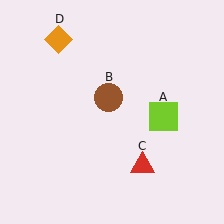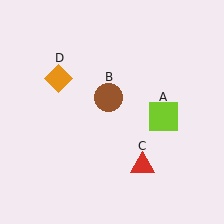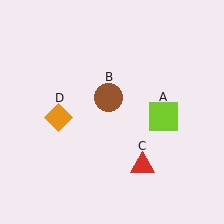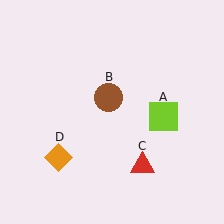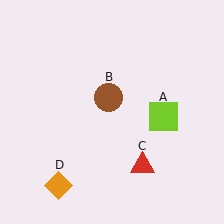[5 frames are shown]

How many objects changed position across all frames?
1 object changed position: orange diamond (object D).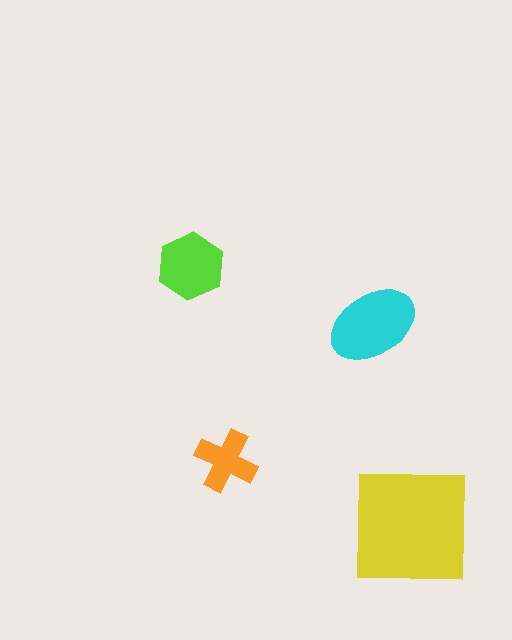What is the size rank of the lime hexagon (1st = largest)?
3rd.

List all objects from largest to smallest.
The yellow square, the cyan ellipse, the lime hexagon, the orange cross.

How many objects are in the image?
There are 4 objects in the image.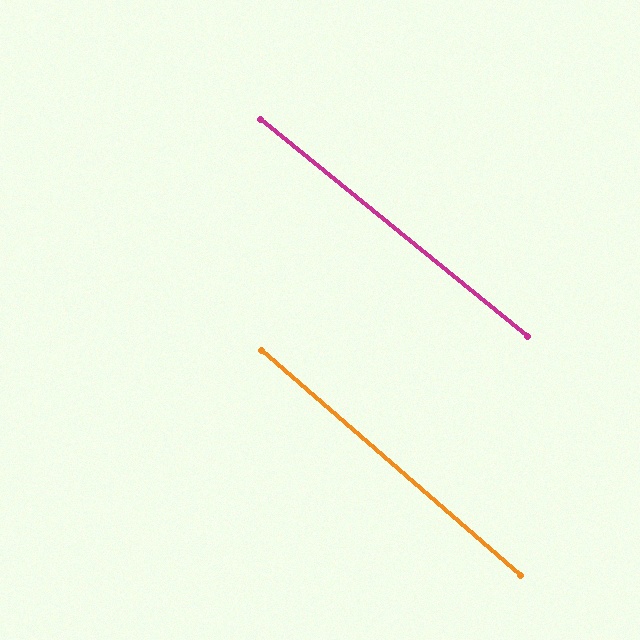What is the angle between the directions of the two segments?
Approximately 2 degrees.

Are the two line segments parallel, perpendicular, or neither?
Parallel — their directions differ by only 1.9°.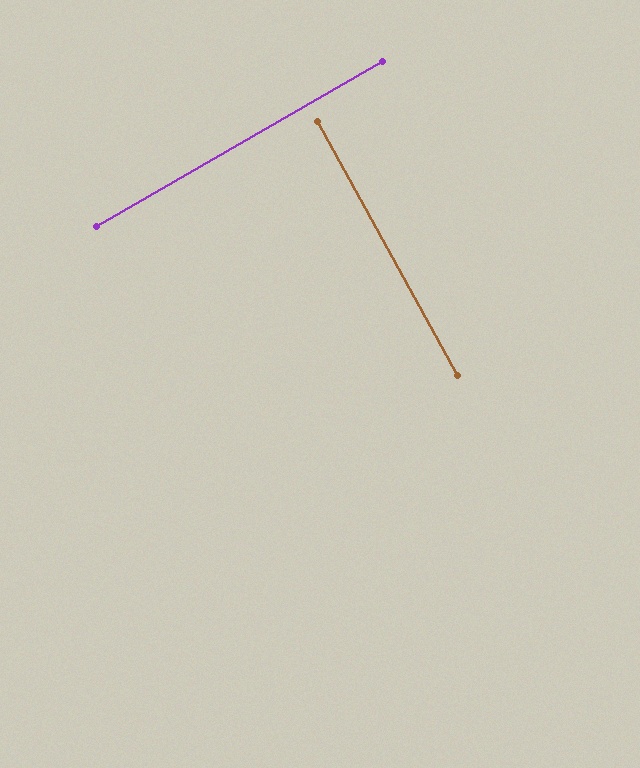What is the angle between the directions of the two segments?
Approximately 89 degrees.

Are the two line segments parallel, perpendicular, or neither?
Perpendicular — they meet at approximately 89°.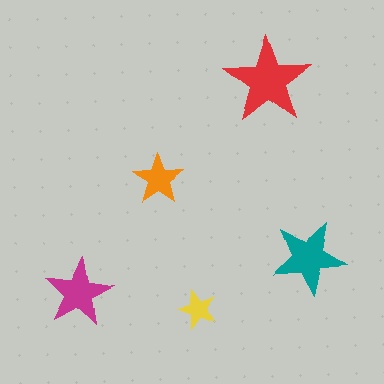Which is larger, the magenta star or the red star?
The red one.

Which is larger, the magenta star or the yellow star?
The magenta one.